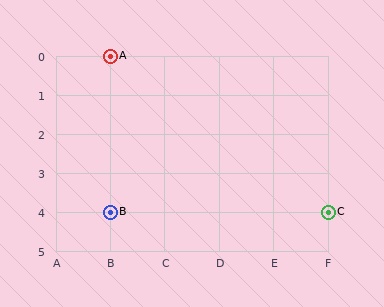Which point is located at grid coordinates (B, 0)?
Point A is at (B, 0).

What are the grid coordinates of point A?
Point A is at grid coordinates (B, 0).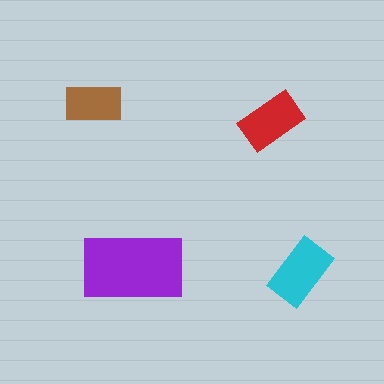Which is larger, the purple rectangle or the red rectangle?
The purple one.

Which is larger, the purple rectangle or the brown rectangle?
The purple one.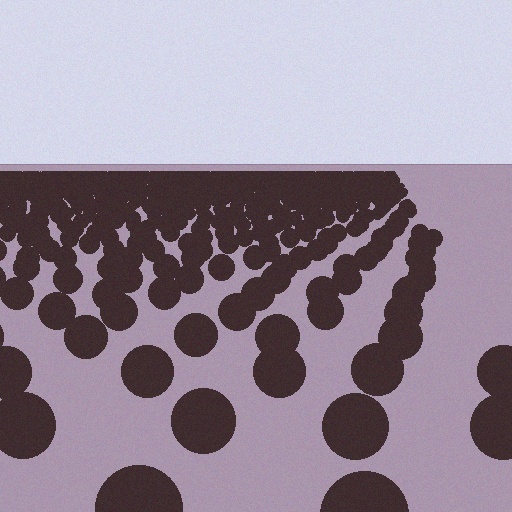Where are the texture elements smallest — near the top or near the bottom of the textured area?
Near the top.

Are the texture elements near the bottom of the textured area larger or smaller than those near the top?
Larger. Near the bottom, elements are closer to the viewer and appear at a bigger on-screen size.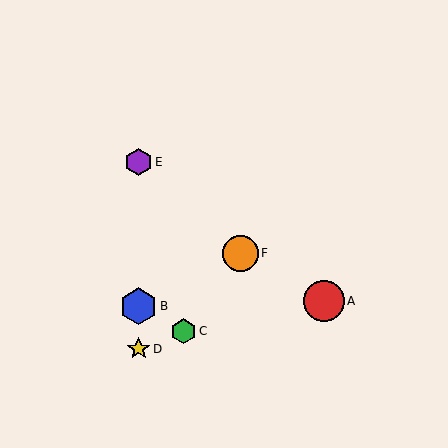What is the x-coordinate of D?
Object D is at x≈139.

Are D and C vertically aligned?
No, D is at x≈139 and C is at x≈183.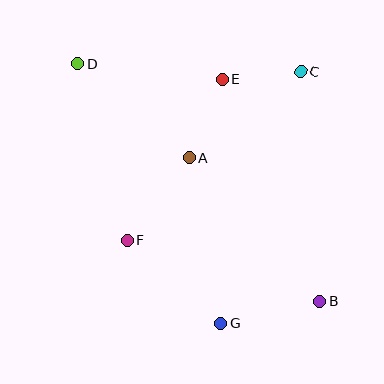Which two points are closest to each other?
Points C and E are closest to each other.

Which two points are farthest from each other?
Points B and D are farthest from each other.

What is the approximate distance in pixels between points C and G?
The distance between C and G is approximately 264 pixels.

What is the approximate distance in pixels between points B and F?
The distance between B and F is approximately 202 pixels.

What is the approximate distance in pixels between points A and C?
The distance between A and C is approximately 141 pixels.